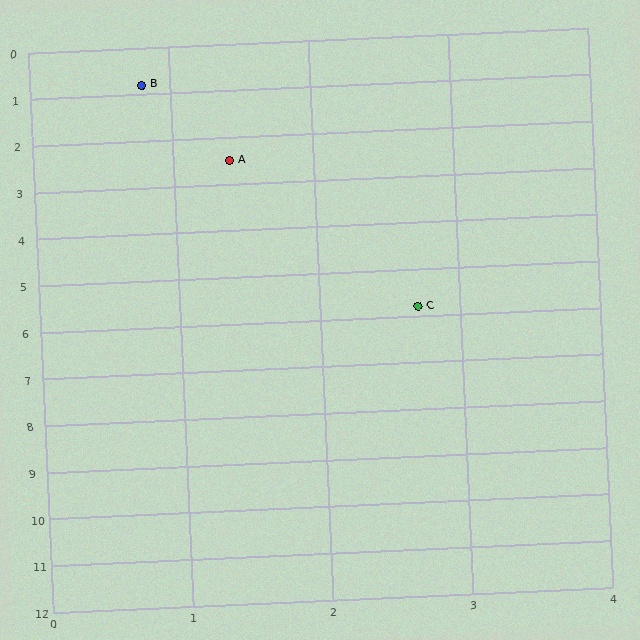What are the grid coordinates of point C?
Point C is at approximately (2.7, 5.8).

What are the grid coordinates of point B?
Point B is at approximately (0.8, 0.8).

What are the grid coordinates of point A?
Point A is at approximately (1.4, 2.5).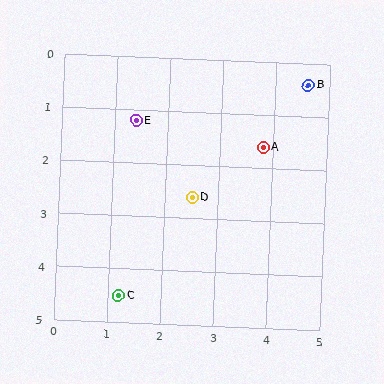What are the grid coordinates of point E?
Point E is at approximately (1.4, 1.2).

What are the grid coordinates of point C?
Point C is at approximately (1.2, 4.5).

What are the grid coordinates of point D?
Point D is at approximately (2.5, 2.6).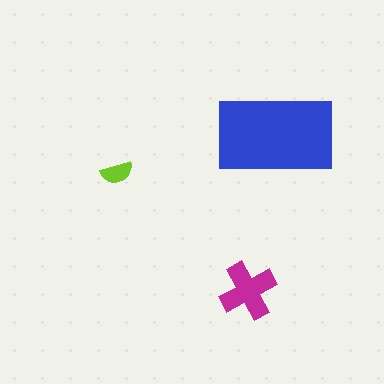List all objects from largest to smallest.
The blue rectangle, the magenta cross, the lime semicircle.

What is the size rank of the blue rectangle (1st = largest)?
1st.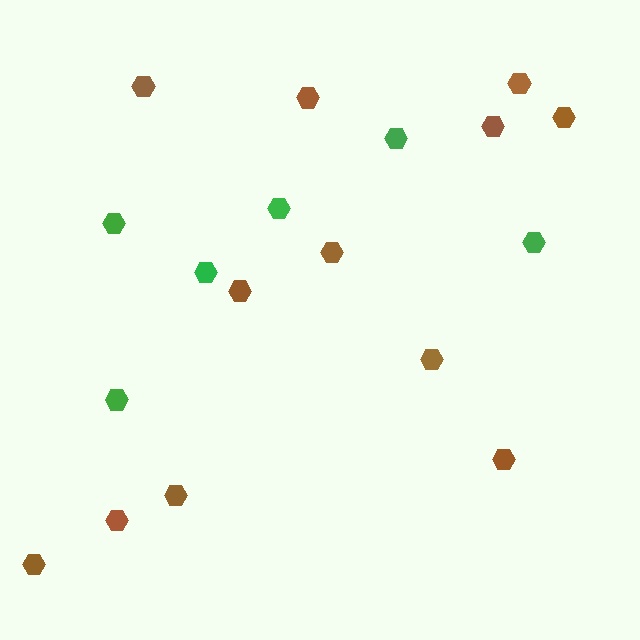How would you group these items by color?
There are 2 groups: one group of green hexagons (6) and one group of brown hexagons (12).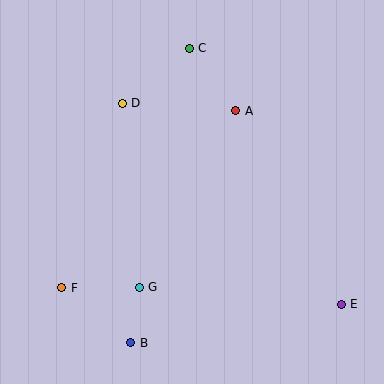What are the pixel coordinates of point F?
Point F is at (62, 288).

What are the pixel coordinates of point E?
Point E is at (341, 304).